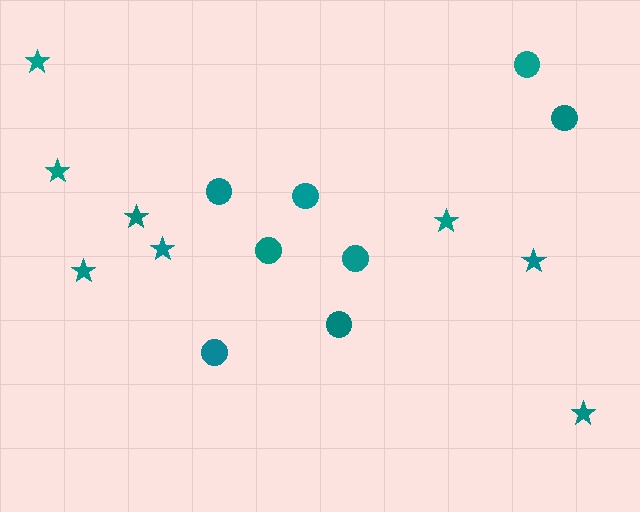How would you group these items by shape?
There are 2 groups: one group of circles (8) and one group of stars (8).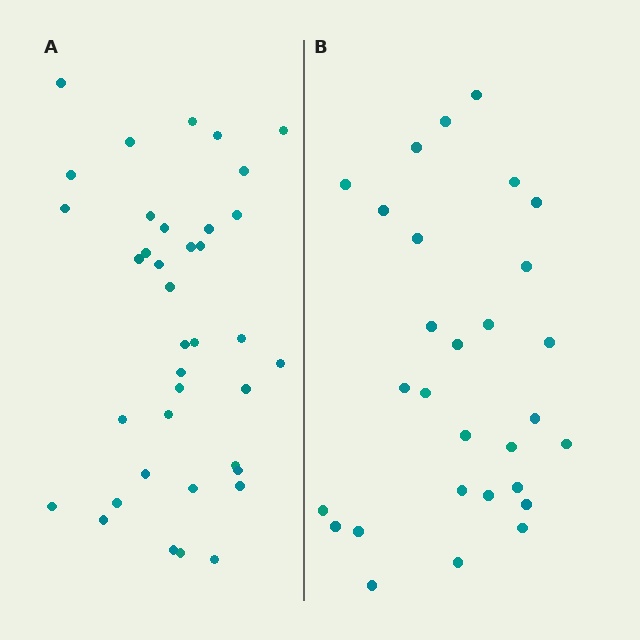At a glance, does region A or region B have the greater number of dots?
Region A (the left region) has more dots.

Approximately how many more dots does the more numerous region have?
Region A has roughly 8 or so more dots than region B.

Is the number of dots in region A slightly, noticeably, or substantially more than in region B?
Region A has noticeably more, but not dramatically so. The ratio is roughly 1.3 to 1.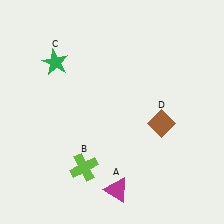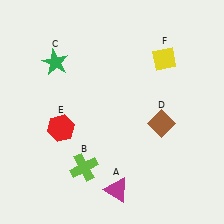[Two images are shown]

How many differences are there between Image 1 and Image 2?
There are 2 differences between the two images.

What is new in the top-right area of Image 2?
A yellow diamond (F) was added in the top-right area of Image 2.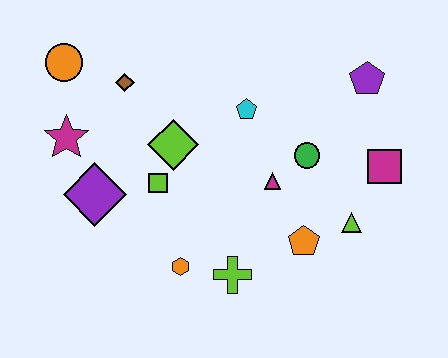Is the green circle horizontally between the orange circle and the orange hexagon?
No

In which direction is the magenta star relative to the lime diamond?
The magenta star is to the left of the lime diamond.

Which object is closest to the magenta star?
The purple diamond is closest to the magenta star.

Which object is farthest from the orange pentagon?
The orange circle is farthest from the orange pentagon.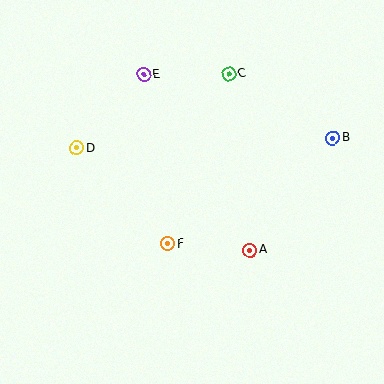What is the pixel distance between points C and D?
The distance between C and D is 169 pixels.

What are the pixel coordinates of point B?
Point B is at (333, 138).